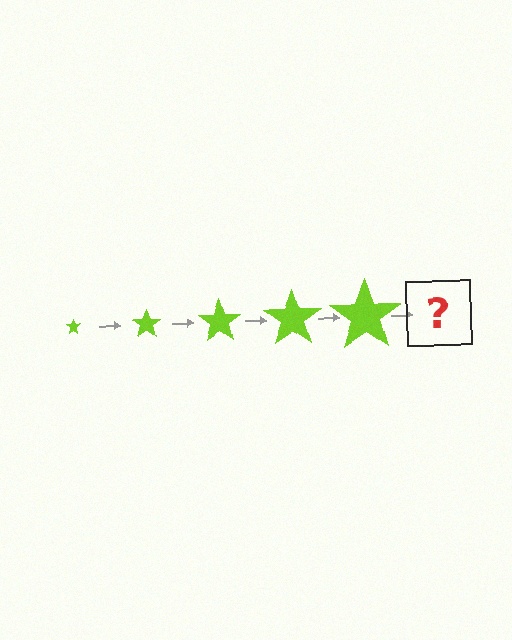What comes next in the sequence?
The next element should be a lime star, larger than the previous one.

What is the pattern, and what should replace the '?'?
The pattern is that the star gets progressively larger each step. The '?' should be a lime star, larger than the previous one.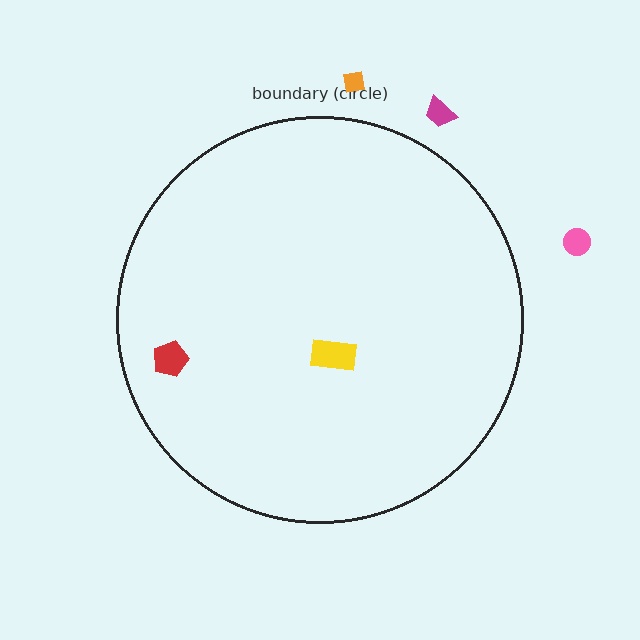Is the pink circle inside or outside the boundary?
Outside.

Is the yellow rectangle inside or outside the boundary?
Inside.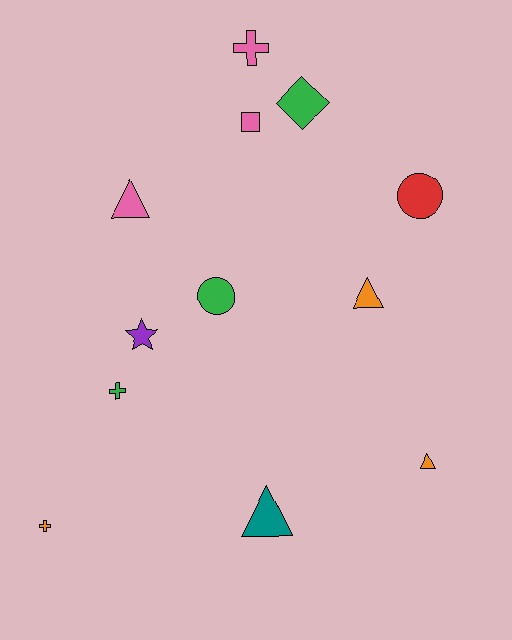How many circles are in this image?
There are 2 circles.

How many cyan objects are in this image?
There are no cyan objects.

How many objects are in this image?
There are 12 objects.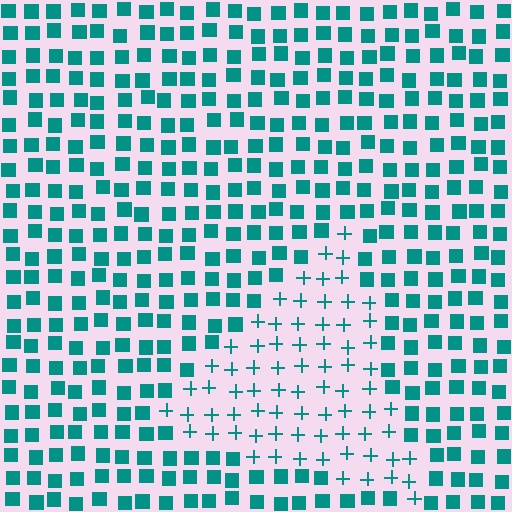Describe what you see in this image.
The image is filled with small teal elements arranged in a uniform grid. A triangle-shaped region contains plus signs, while the surrounding area contains squares. The boundary is defined purely by the change in element shape.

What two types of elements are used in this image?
The image uses plus signs inside the triangle region and squares outside it.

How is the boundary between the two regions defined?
The boundary is defined by a change in element shape: plus signs inside vs. squares outside. All elements share the same color and spacing.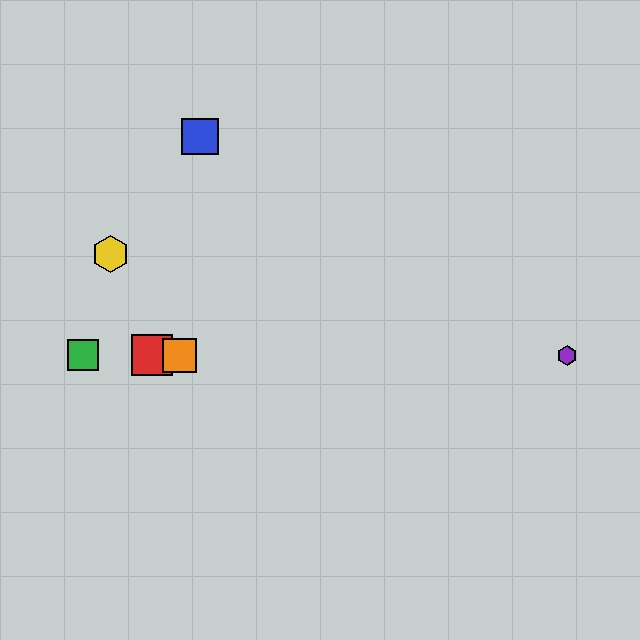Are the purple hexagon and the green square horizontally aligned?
Yes, both are at y≈355.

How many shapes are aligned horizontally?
4 shapes (the red square, the green square, the purple hexagon, the orange square) are aligned horizontally.